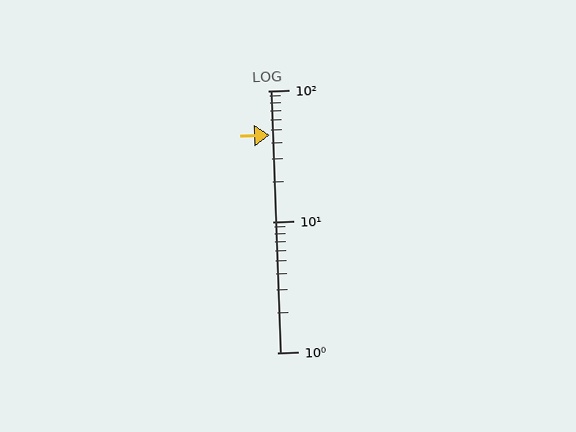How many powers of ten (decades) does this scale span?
The scale spans 2 decades, from 1 to 100.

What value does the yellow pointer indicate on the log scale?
The pointer indicates approximately 46.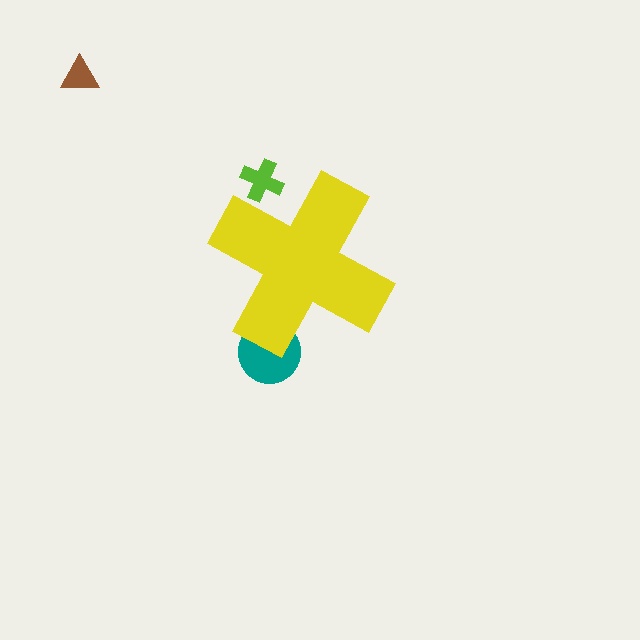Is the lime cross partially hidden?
Yes, the lime cross is partially hidden behind the yellow cross.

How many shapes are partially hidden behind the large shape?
2 shapes are partially hidden.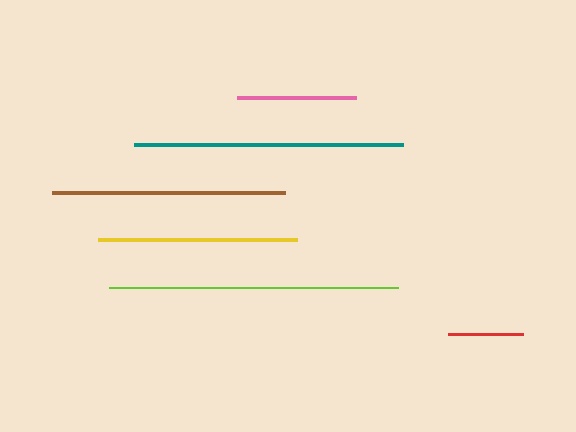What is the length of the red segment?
The red segment is approximately 75 pixels long.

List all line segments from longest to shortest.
From longest to shortest: lime, teal, brown, yellow, pink, red.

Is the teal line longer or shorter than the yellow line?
The teal line is longer than the yellow line.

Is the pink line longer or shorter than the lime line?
The lime line is longer than the pink line.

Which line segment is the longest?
The lime line is the longest at approximately 288 pixels.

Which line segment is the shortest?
The red line is the shortest at approximately 75 pixels.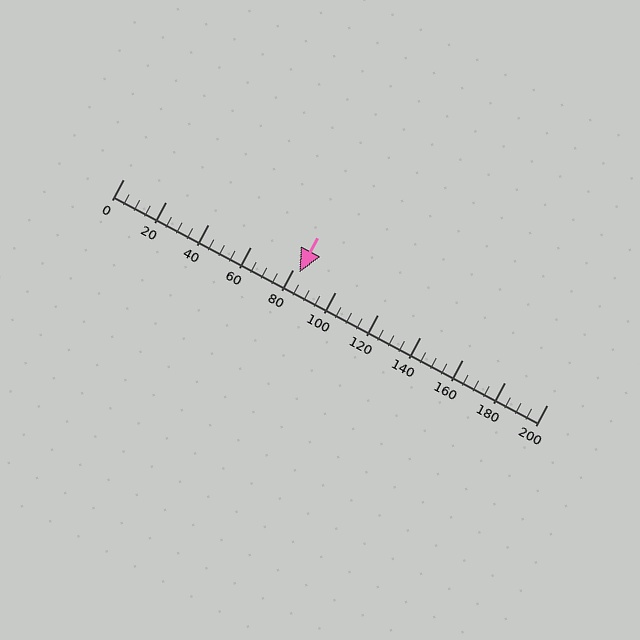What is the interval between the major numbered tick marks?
The major tick marks are spaced 20 units apart.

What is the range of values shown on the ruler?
The ruler shows values from 0 to 200.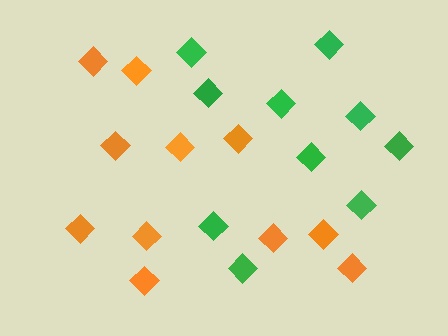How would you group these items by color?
There are 2 groups: one group of green diamonds (10) and one group of orange diamonds (11).